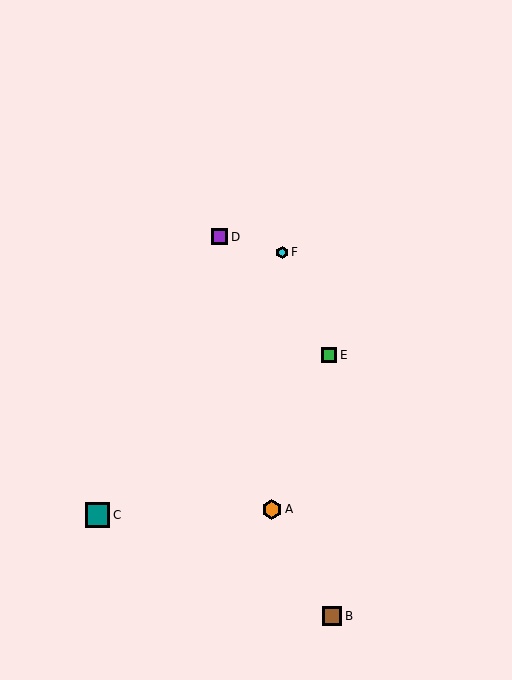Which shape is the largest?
The teal square (labeled C) is the largest.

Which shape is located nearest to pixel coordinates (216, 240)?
The purple square (labeled D) at (219, 237) is nearest to that location.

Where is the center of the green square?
The center of the green square is at (329, 355).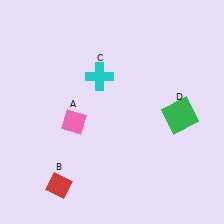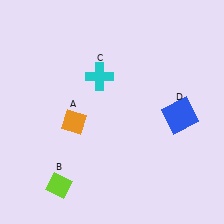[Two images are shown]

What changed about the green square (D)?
In Image 1, D is green. In Image 2, it changed to blue.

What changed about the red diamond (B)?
In Image 1, B is red. In Image 2, it changed to lime.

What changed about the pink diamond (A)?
In Image 1, A is pink. In Image 2, it changed to orange.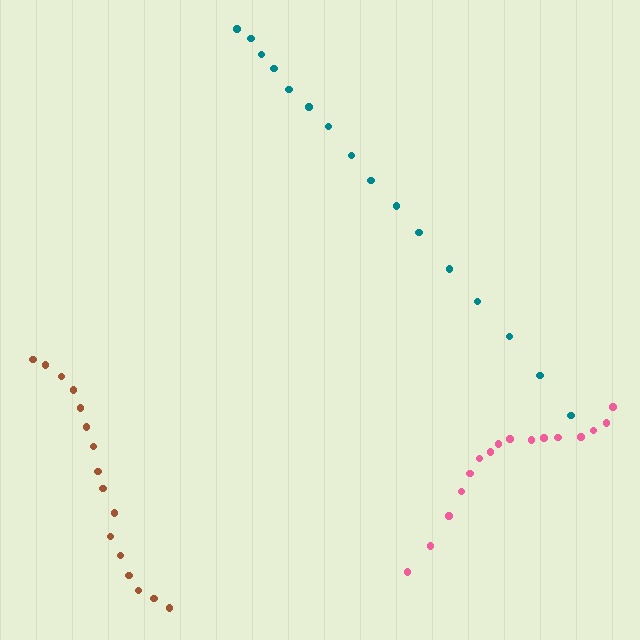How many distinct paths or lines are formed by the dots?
There are 3 distinct paths.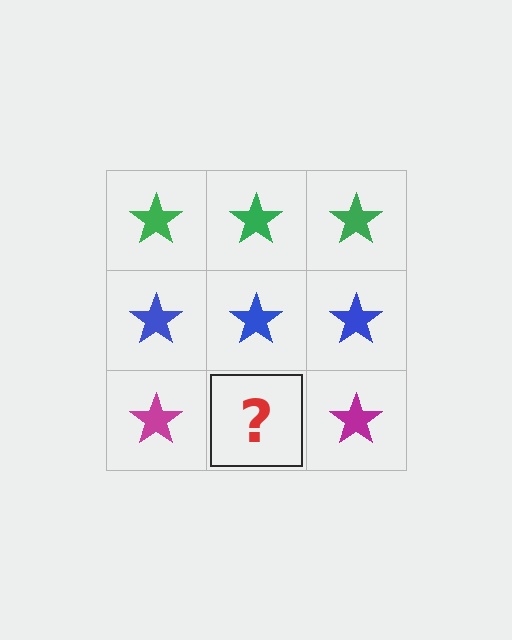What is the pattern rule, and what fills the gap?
The rule is that each row has a consistent color. The gap should be filled with a magenta star.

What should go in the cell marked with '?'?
The missing cell should contain a magenta star.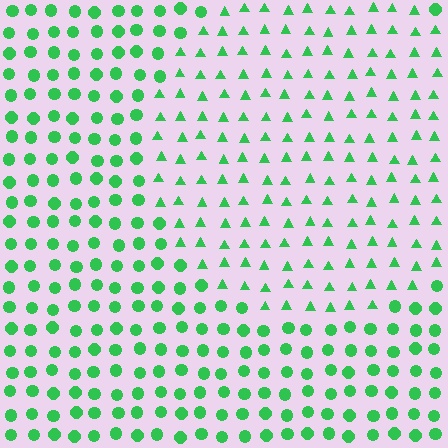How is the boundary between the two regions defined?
The boundary is defined by a change in element shape: triangles inside vs. circles outside. All elements share the same color and spacing.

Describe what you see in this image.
The image is filled with small green elements arranged in a uniform grid. A circle-shaped region contains triangles, while the surrounding area contains circles. The boundary is defined purely by the change in element shape.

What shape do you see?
I see a circle.